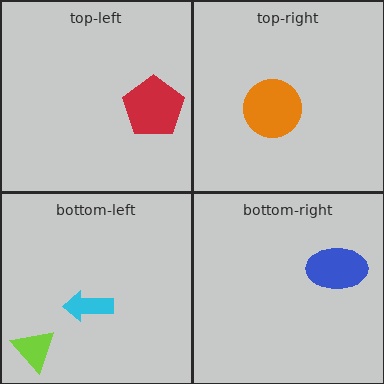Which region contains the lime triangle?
The bottom-left region.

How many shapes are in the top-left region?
1.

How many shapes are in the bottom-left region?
2.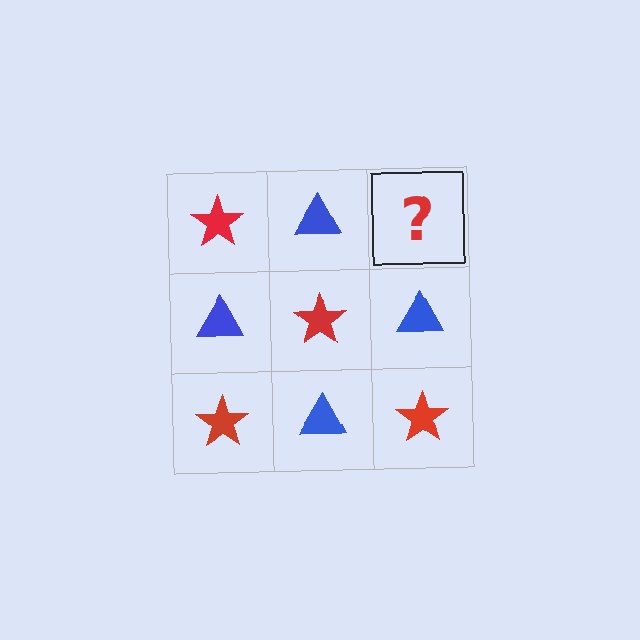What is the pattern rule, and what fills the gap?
The rule is that it alternates red star and blue triangle in a checkerboard pattern. The gap should be filled with a red star.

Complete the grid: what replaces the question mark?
The question mark should be replaced with a red star.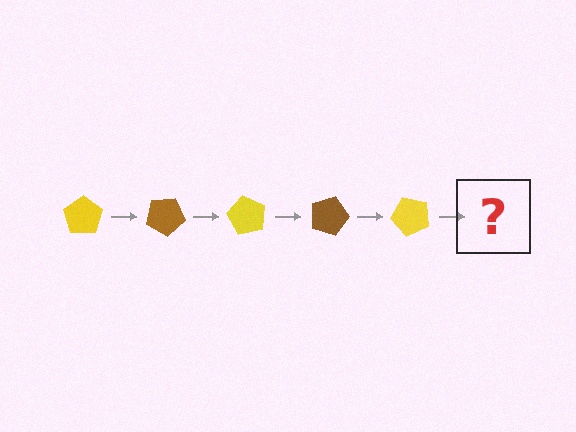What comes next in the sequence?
The next element should be a brown pentagon, rotated 150 degrees from the start.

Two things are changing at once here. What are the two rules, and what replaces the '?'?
The two rules are that it rotates 30 degrees each step and the color cycles through yellow and brown. The '?' should be a brown pentagon, rotated 150 degrees from the start.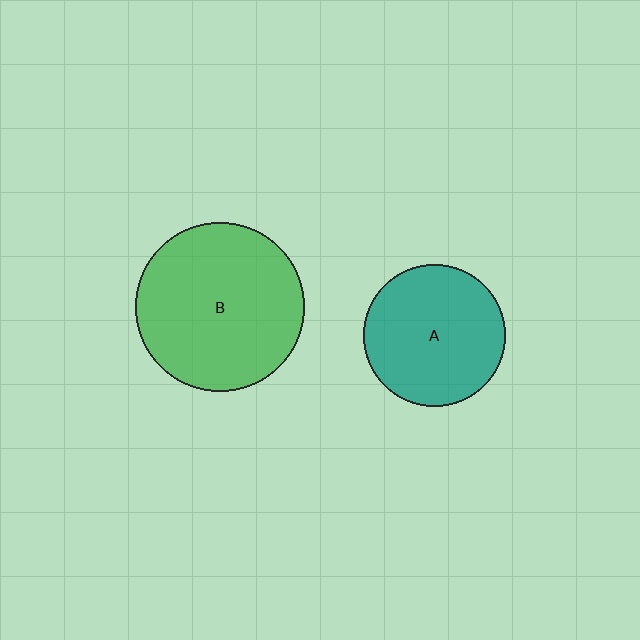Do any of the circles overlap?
No, none of the circles overlap.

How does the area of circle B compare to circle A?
Approximately 1.4 times.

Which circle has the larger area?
Circle B (green).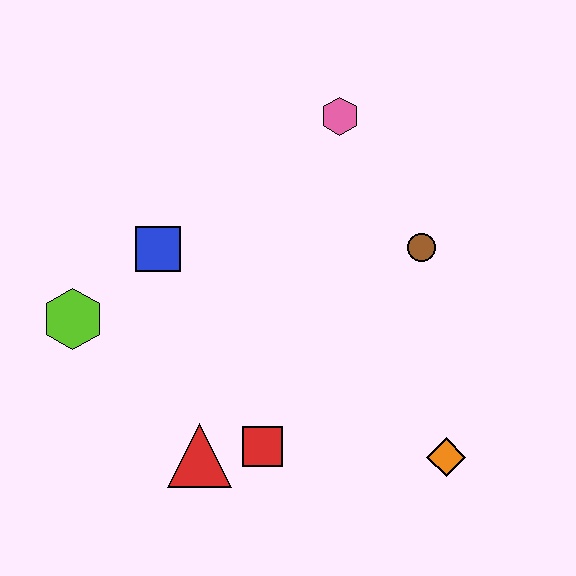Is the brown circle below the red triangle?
No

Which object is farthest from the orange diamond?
The lime hexagon is farthest from the orange diamond.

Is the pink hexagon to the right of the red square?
Yes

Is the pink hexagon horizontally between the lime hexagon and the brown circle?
Yes